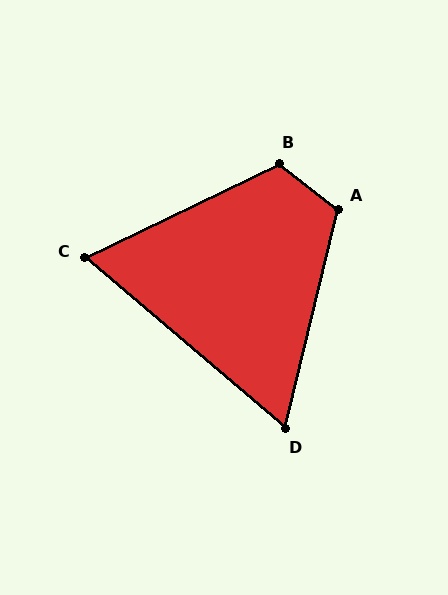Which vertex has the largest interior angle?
B, at approximately 117 degrees.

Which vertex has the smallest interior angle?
D, at approximately 63 degrees.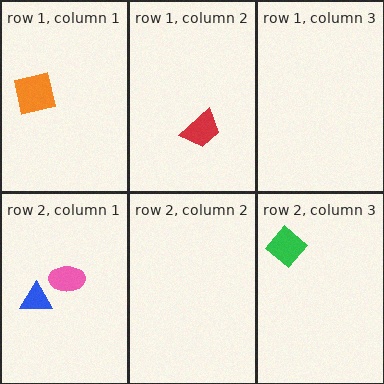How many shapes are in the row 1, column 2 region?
1.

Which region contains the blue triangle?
The row 2, column 1 region.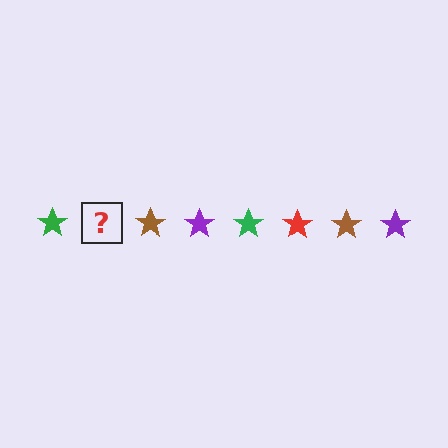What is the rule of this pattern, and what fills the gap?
The rule is that the pattern cycles through green, red, brown, purple stars. The gap should be filled with a red star.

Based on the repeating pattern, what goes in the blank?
The blank should be a red star.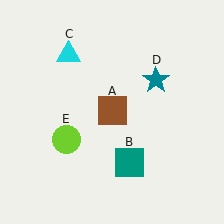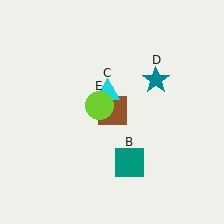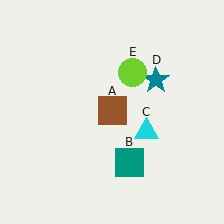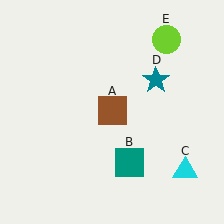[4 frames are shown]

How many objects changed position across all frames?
2 objects changed position: cyan triangle (object C), lime circle (object E).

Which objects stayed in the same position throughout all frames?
Brown square (object A) and teal square (object B) and teal star (object D) remained stationary.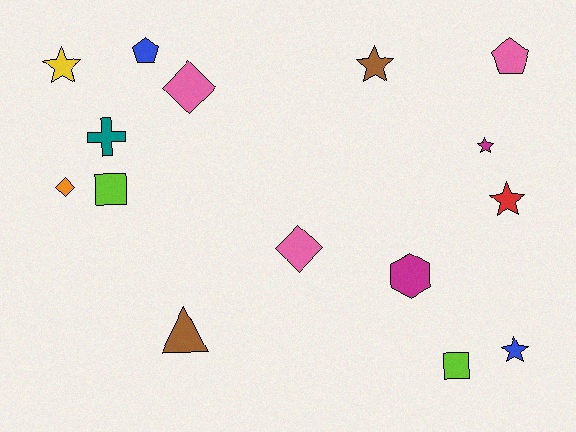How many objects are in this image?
There are 15 objects.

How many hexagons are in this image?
There is 1 hexagon.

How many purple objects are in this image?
There are no purple objects.